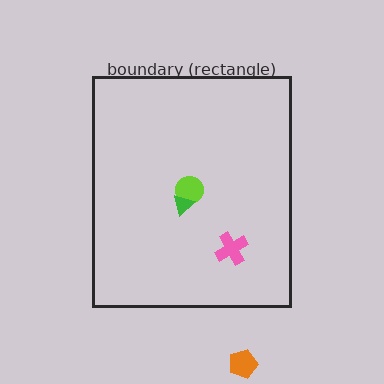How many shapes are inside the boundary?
3 inside, 1 outside.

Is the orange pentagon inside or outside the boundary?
Outside.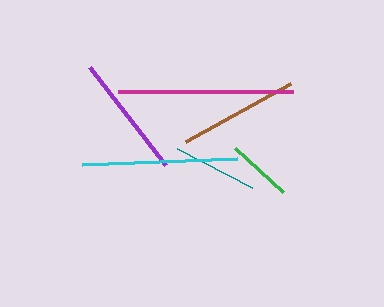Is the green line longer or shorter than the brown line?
The brown line is longer than the green line.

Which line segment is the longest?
The magenta line is the longest at approximately 175 pixels.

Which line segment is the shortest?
The green line is the shortest at approximately 65 pixels.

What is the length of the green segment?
The green segment is approximately 65 pixels long.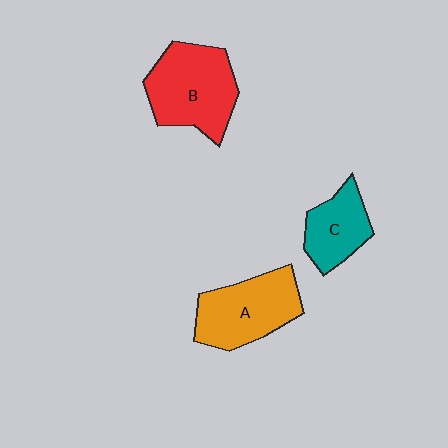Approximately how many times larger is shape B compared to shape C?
Approximately 1.7 times.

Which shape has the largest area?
Shape B (red).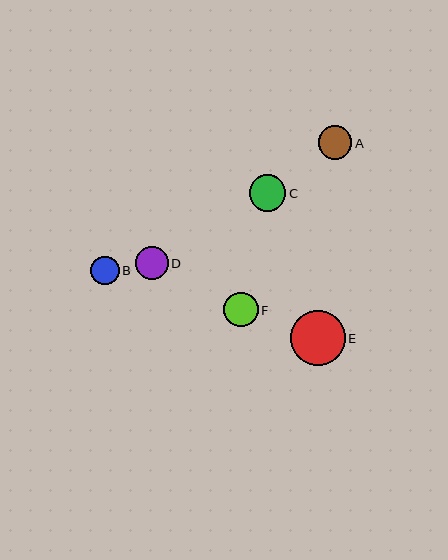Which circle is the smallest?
Circle B is the smallest with a size of approximately 29 pixels.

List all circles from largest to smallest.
From largest to smallest: E, C, F, A, D, B.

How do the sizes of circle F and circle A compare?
Circle F and circle A are approximately the same size.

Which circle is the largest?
Circle E is the largest with a size of approximately 54 pixels.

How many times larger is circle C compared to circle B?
Circle C is approximately 1.3 times the size of circle B.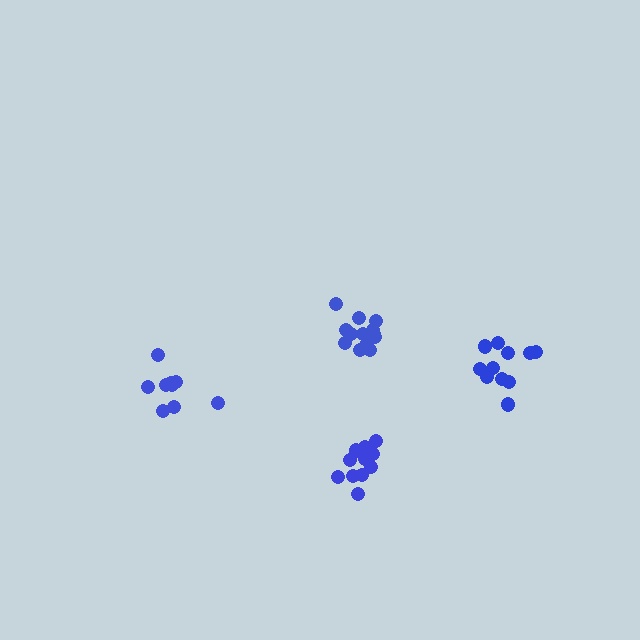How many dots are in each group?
Group 1: 9 dots, Group 2: 11 dots, Group 3: 11 dots, Group 4: 13 dots (44 total).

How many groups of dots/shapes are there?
There are 4 groups.